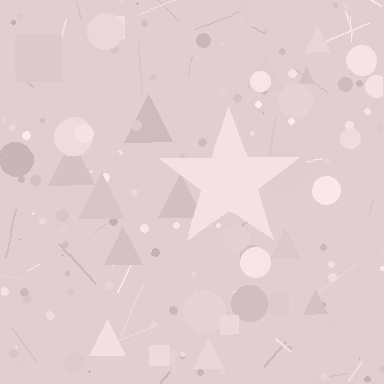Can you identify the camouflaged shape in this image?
The camouflaged shape is a star.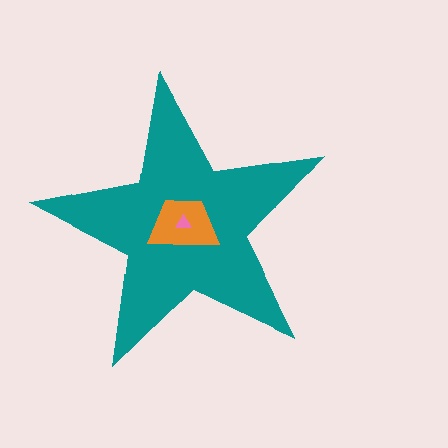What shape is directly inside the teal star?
The orange trapezoid.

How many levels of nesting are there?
3.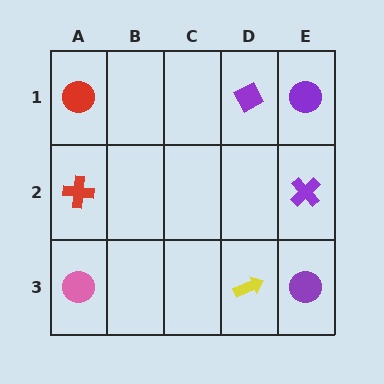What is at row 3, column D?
A yellow arrow.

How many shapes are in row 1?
3 shapes.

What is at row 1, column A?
A red circle.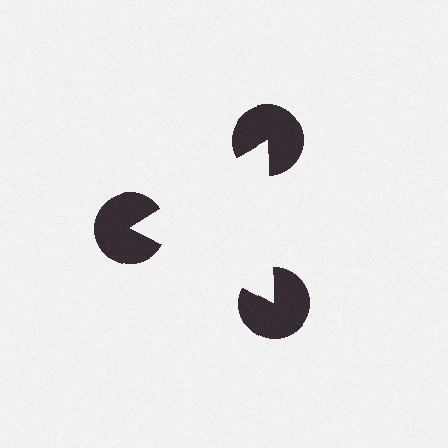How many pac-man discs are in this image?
There are 3 — one at each vertex of the illusory triangle.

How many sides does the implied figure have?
3 sides.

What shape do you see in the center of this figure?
An illusory triangle — its edges are inferred from the aligned wedge cuts in the pac-man discs, not physically drawn.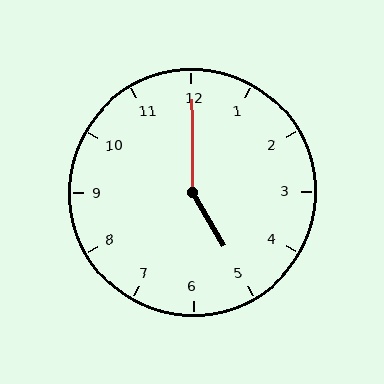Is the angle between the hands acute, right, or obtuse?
It is obtuse.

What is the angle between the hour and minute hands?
Approximately 150 degrees.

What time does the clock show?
5:00.